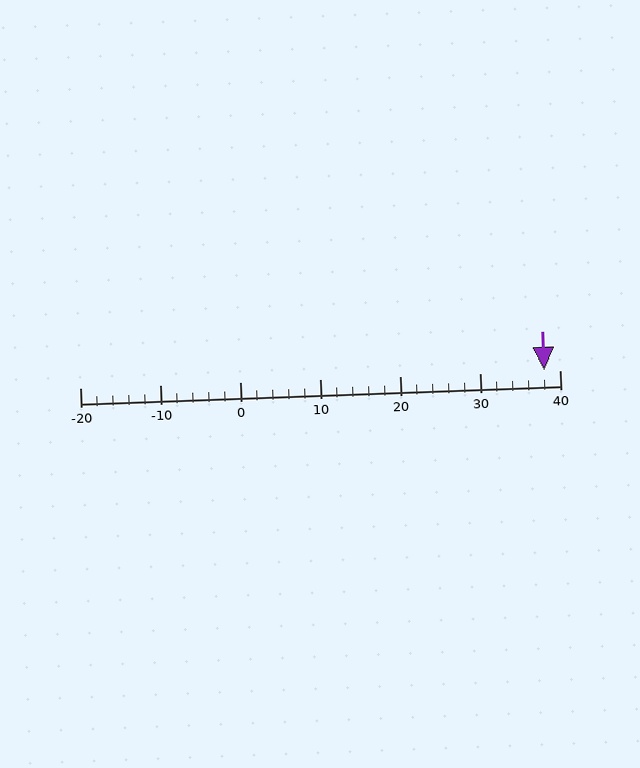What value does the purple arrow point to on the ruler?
The purple arrow points to approximately 38.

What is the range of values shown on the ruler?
The ruler shows values from -20 to 40.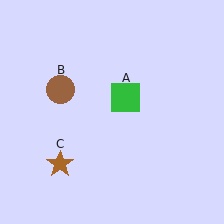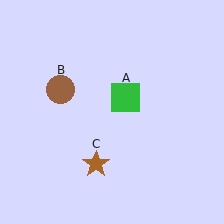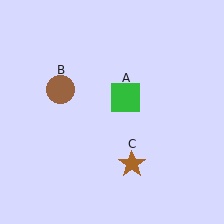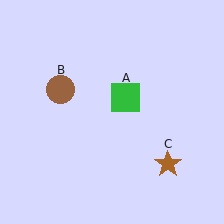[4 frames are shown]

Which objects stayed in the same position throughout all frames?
Green square (object A) and brown circle (object B) remained stationary.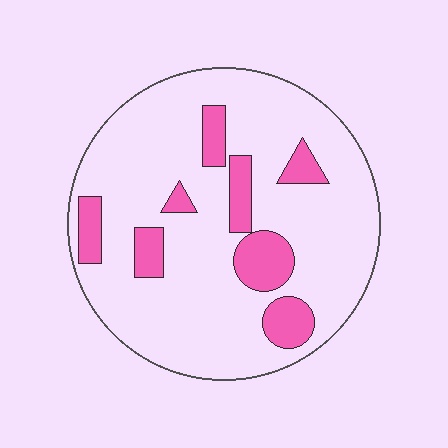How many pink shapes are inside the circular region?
8.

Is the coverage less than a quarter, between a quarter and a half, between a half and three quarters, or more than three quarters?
Less than a quarter.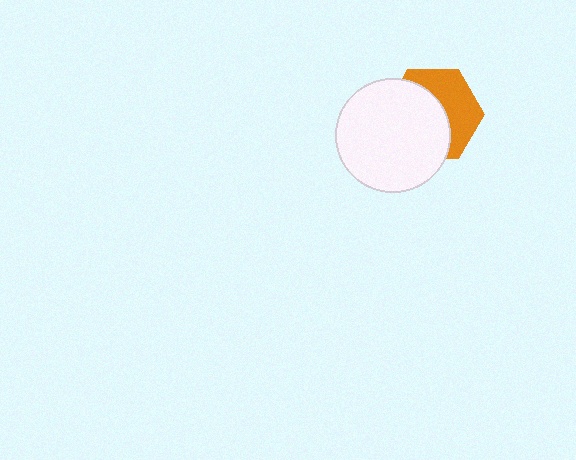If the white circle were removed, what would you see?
You would see the complete orange hexagon.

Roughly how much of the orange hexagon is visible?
A small part of it is visible (roughly 44%).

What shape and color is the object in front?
The object in front is a white circle.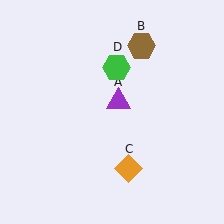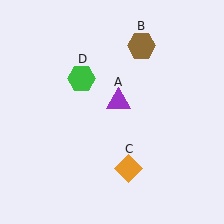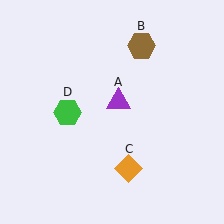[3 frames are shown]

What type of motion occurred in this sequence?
The green hexagon (object D) rotated counterclockwise around the center of the scene.